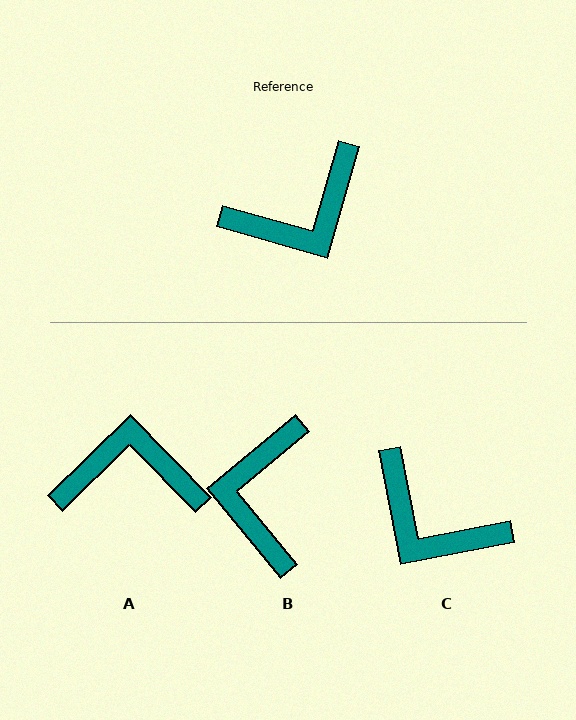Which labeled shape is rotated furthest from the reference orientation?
A, about 150 degrees away.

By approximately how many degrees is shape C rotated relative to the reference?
Approximately 63 degrees clockwise.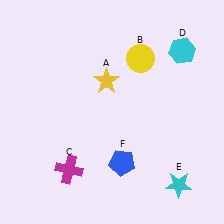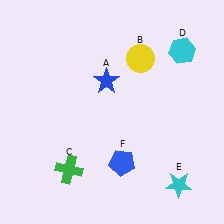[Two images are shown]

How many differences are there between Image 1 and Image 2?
There are 2 differences between the two images.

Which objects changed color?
A changed from yellow to blue. C changed from magenta to green.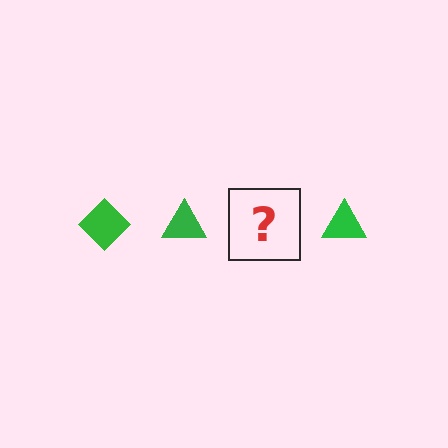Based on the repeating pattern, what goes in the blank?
The blank should be a green diamond.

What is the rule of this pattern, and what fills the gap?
The rule is that the pattern cycles through diamond, triangle shapes in green. The gap should be filled with a green diamond.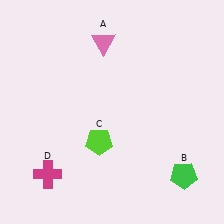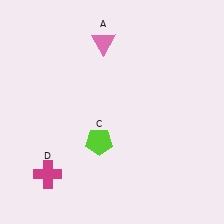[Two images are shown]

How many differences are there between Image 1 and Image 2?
There is 1 difference between the two images.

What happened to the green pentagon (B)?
The green pentagon (B) was removed in Image 2. It was in the bottom-right area of Image 1.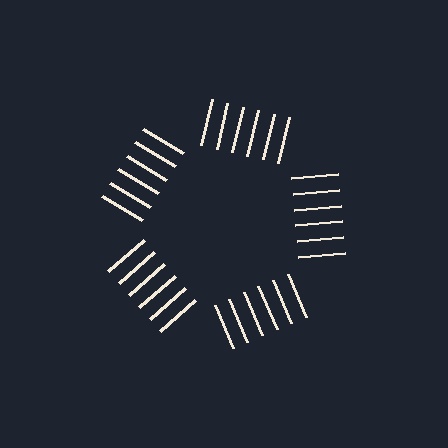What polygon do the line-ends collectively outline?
An illusory pentagon — the line segments terminate on its edges but no continuous stroke is drawn.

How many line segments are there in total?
30 — 6 along each of the 5 edges.